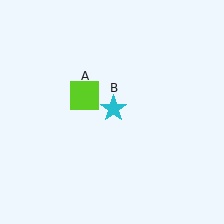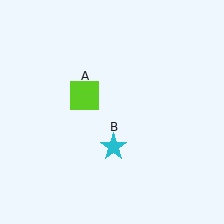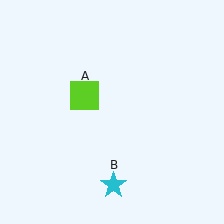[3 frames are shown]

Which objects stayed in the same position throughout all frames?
Lime square (object A) remained stationary.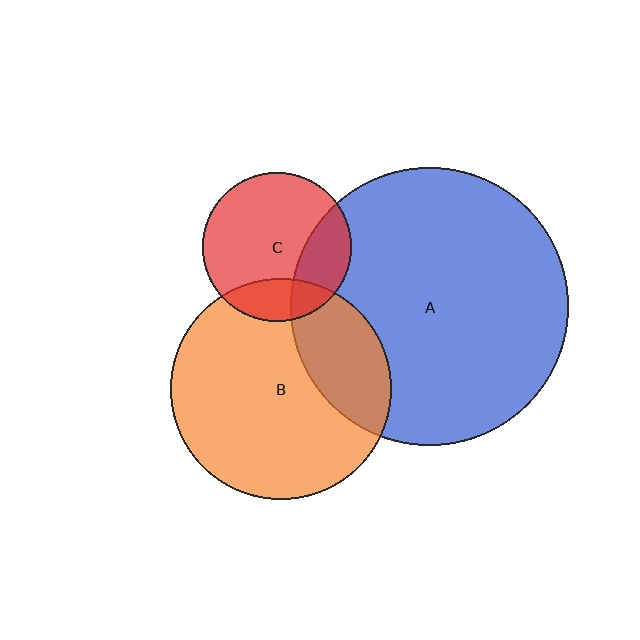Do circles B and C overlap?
Yes.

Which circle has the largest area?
Circle A (blue).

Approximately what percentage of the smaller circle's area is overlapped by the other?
Approximately 20%.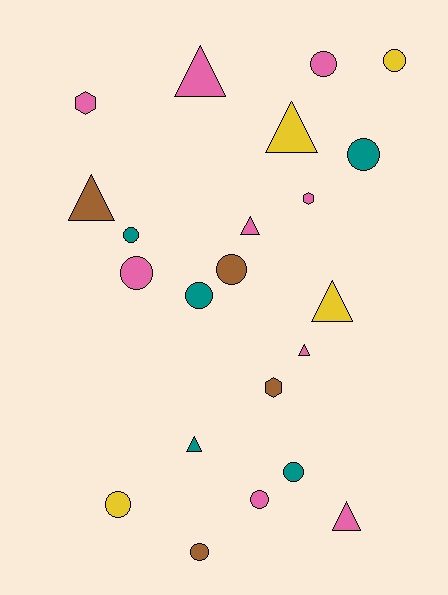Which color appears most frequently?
Pink, with 9 objects.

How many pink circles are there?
There are 3 pink circles.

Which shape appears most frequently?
Circle, with 11 objects.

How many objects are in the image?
There are 22 objects.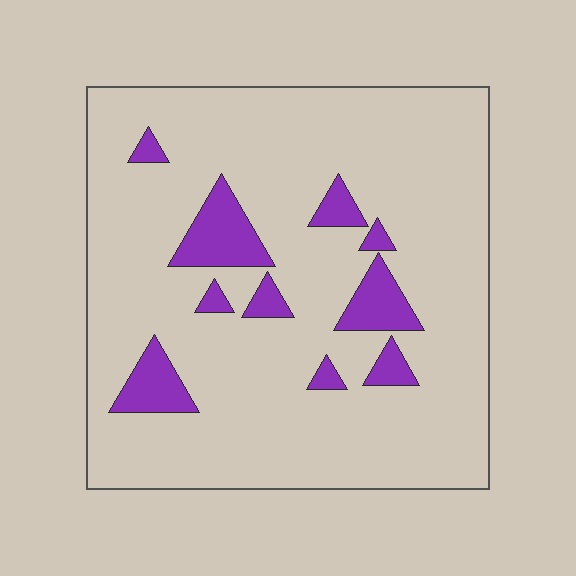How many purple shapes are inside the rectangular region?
10.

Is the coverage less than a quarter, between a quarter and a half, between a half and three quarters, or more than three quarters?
Less than a quarter.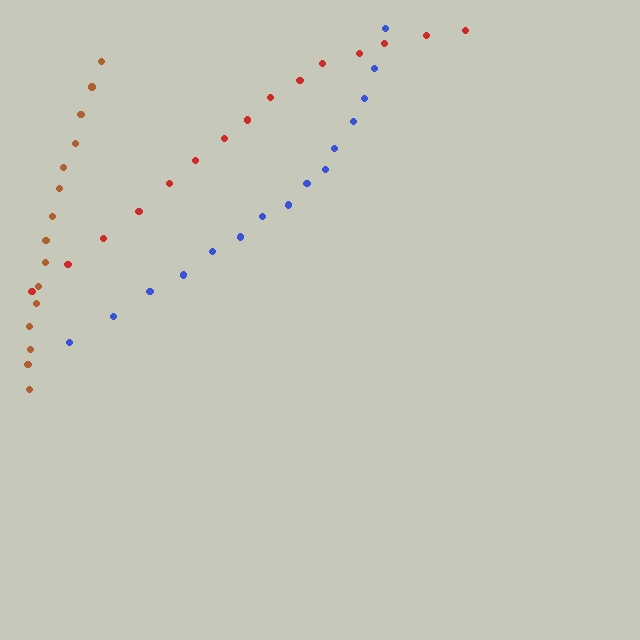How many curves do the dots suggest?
There are 3 distinct paths.